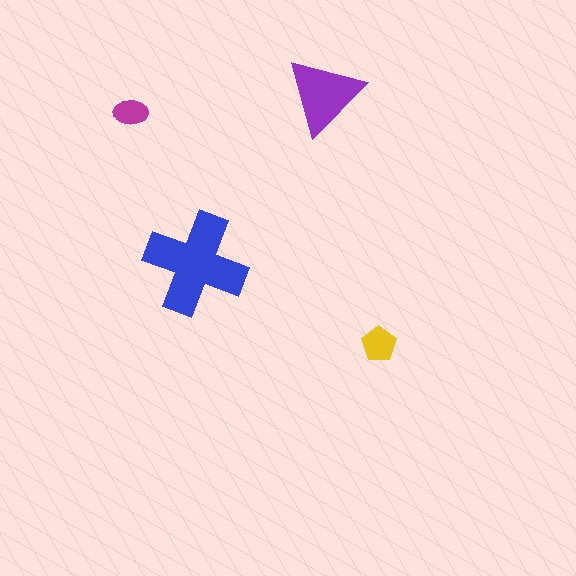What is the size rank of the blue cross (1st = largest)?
1st.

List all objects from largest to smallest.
The blue cross, the purple triangle, the yellow pentagon, the magenta ellipse.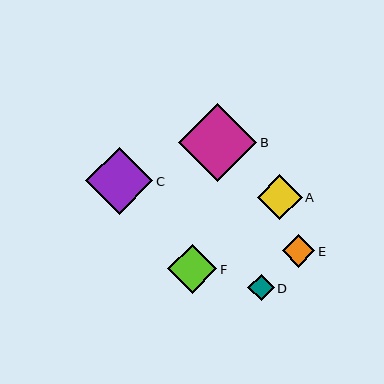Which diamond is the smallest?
Diamond D is the smallest with a size of approximately 26 pixels.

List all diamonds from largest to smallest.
From largest to smallest: B, C, F, A, E, D.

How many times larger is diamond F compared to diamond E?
Diamond F is approximately 1.5 times the size of diamond E.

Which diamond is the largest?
Diamond B is the largest with a size of approximately 78 pixels.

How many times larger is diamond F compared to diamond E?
Diamond F is approximately 1.5 times the size of diamond E.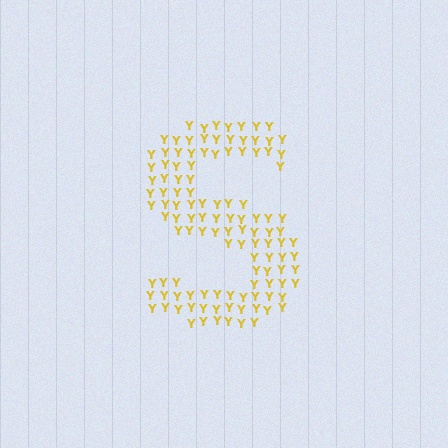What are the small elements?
The small elements are letter Y's.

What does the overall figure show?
The overall figure shows the letter S.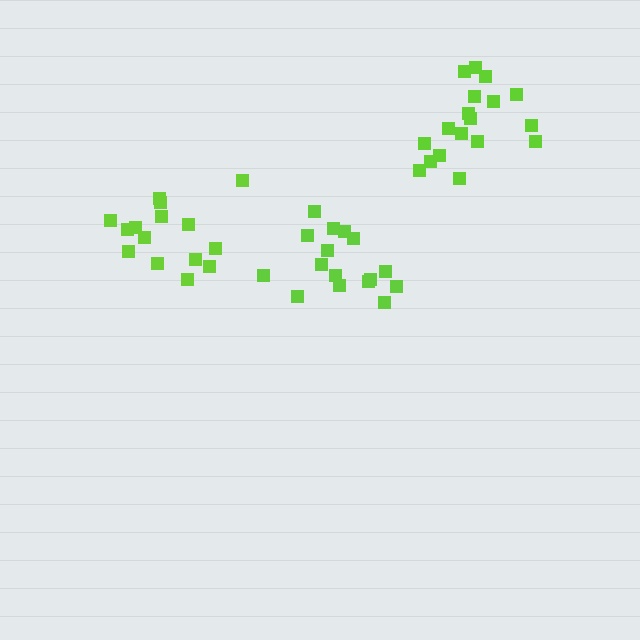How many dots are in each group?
Group 1: 16 dots, Group 2: 15 dots, Group 3: 18 dots (49 total).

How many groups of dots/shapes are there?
There are 3 groups.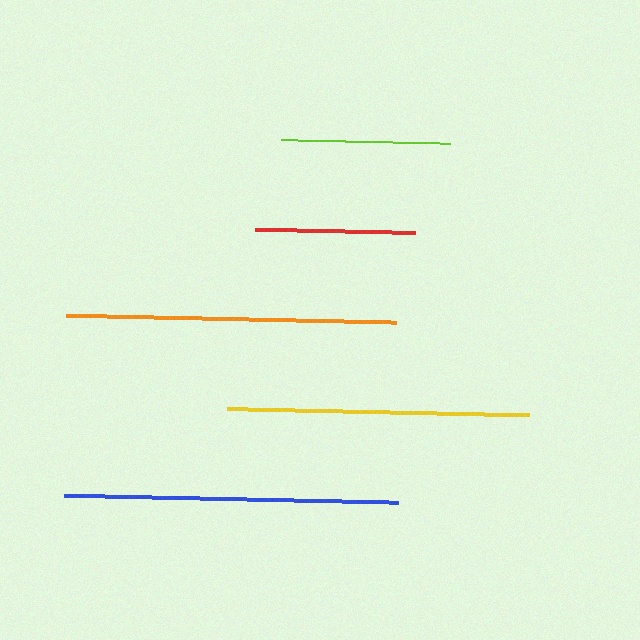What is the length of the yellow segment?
The yellow segment is approximately 301 pixels long.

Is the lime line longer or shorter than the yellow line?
The yellow line is longer than the lime line.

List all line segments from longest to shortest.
From longest to shortest: blue, orange, yellow, lime, red.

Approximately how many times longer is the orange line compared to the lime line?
The orange line is approximately 2.0 times the length of the lime line.